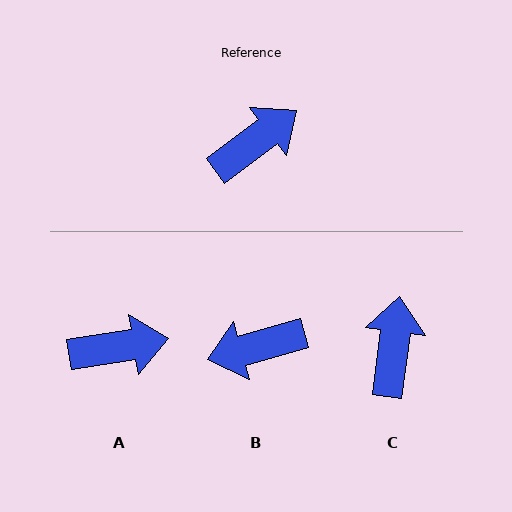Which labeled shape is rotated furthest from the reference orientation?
B, about 158 degrees away.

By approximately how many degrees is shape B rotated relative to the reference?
Approximately 158 degrees counter-clockwise.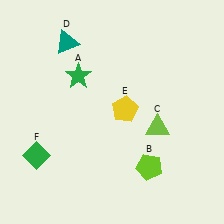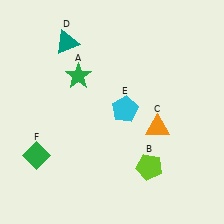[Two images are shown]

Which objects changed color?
C changed from lime to orange. E changed from yellow to cyan.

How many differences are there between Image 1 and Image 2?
There are 2 differences between the two images.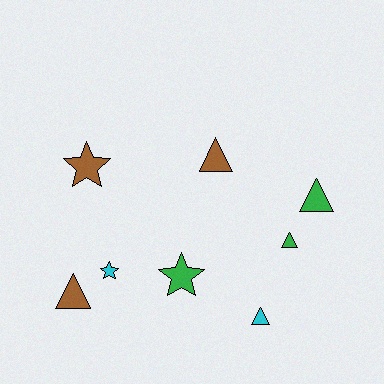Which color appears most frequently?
Green, with 3 objects.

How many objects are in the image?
There are 8 objects.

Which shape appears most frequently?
Triangle, with 5 objects.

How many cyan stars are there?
There is 1 cyan star.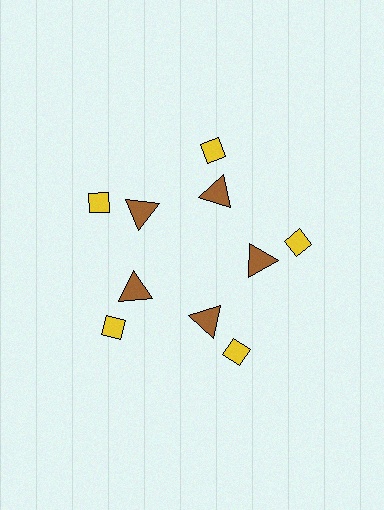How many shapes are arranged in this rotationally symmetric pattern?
There are 10 shapes, arranged in 5 groups of 2.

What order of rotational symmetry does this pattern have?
This pattern has 5-fold rotational symmetry.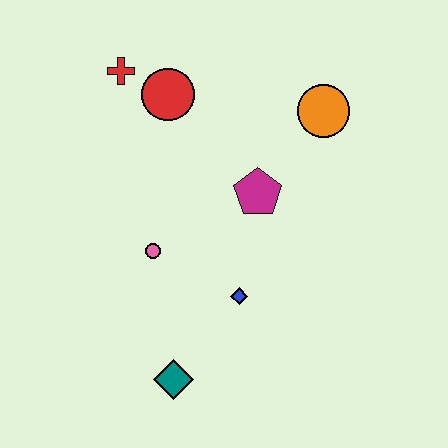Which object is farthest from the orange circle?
The teal diamond is farthest from the orange circle.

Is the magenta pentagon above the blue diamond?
Yes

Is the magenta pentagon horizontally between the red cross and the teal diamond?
No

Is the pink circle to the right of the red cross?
Yes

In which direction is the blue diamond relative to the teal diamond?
The blue diamond is above the teal diamond.